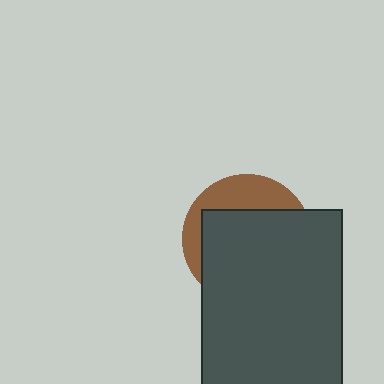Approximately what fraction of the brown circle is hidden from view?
Roughly 69% of the brown circle is hidden behind the dark gray rectangle.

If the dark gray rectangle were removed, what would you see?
You would see the complete brown circle.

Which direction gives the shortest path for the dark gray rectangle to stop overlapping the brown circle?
Moving down gives the shortest separation.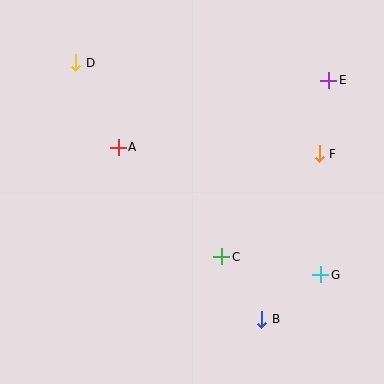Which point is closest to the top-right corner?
Point E is closest to the top-right corner.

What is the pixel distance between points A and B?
The distance between A and B is 224 pixels.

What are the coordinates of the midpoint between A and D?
The midpoint between A and D is at (97, 105).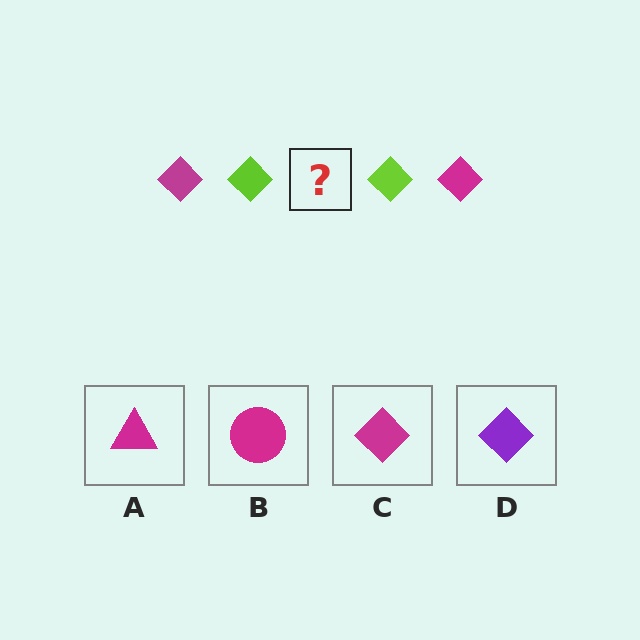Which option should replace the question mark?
Option C.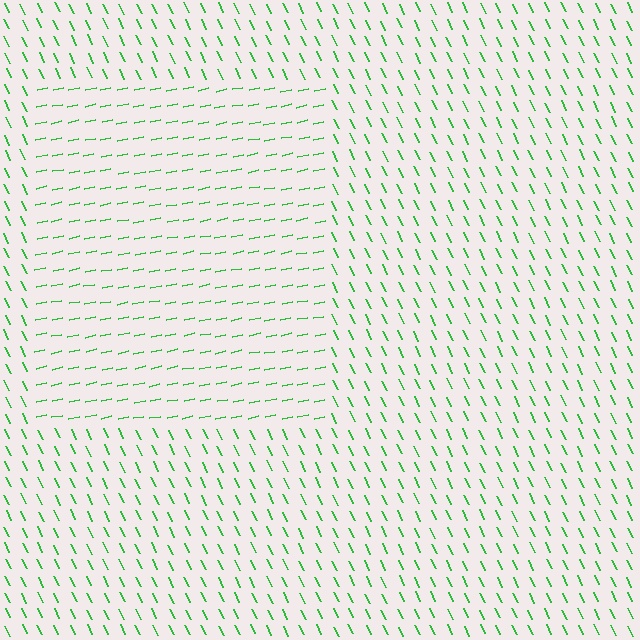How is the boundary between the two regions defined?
The boundary is defined purely by a change in line orientation (approximately 76 degrees difference). All lines are the same color and thickness.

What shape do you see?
I see a rectangle.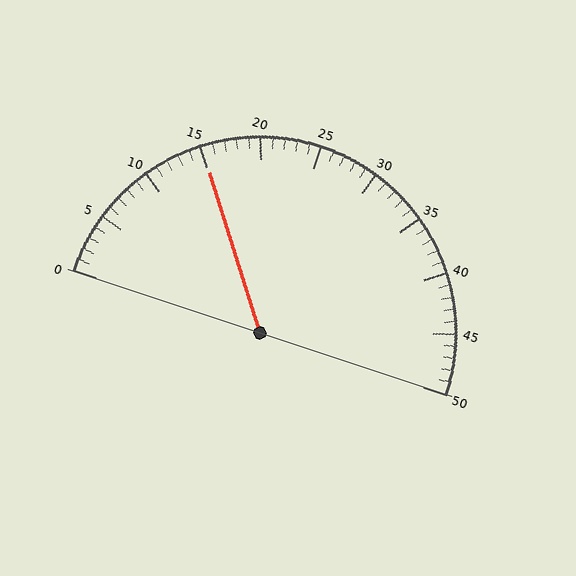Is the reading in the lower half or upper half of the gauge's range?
The reading is in the lower half of the range (0 to 50).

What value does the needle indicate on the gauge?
The needle indicates approximately 15.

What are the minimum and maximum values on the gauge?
The gauge ranges from 0 to 50.